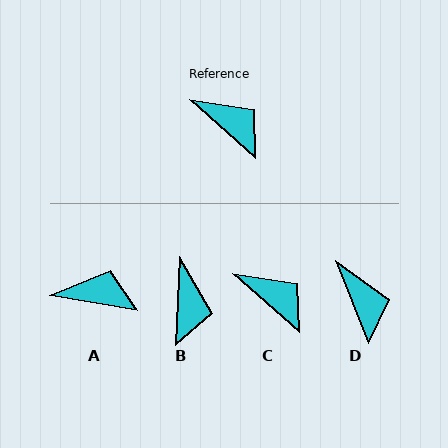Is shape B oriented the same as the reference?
No, it is off by about 51 degrees.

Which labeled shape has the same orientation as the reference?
C.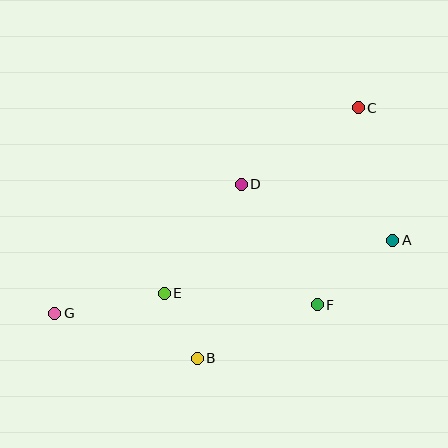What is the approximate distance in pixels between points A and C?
The distance between A and C is approximately 137 pixels.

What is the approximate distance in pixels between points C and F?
The distance between C and F is approximately 201 pixels.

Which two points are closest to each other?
Points B and E are closest to each other.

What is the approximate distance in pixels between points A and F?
The distance between A and F is approximately 99 pixels.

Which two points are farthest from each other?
Points C and G are farthest from each other.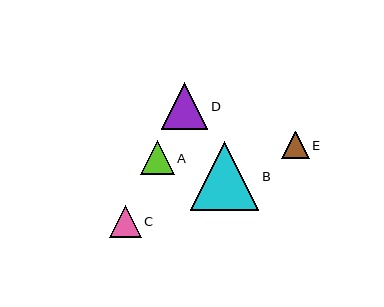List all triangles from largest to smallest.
From largest to smallest: B, D, A, C, E.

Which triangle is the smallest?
Triangle E is the smallest with a size of approximately 28 pixels.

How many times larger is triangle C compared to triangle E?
Triangle C is approximately 1.1 times the size of triangle E.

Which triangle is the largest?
Triangle B is the largest with a size of approximately 68 pixels.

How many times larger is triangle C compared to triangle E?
Triangle C is approximately 1.1 times the size of triangle E.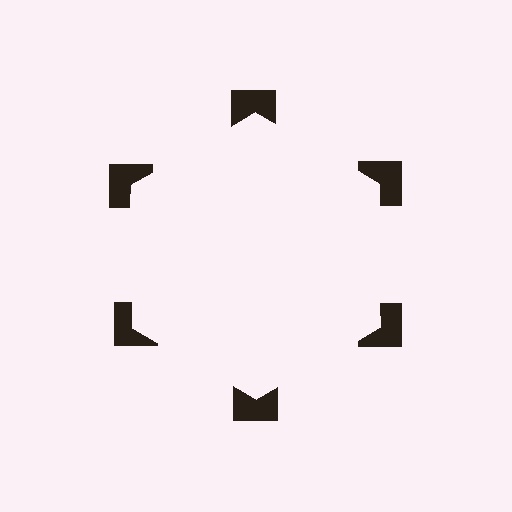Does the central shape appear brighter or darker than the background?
It typically appears slightly brighter than the background, even though no actual brightness change is drawn.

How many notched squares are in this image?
There are 6 — one at each vertex of the illusory hexagon.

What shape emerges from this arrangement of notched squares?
An illusory hexagon — its edges are inferred from the aligned wedge cuts in the notched squares, not physically drawn.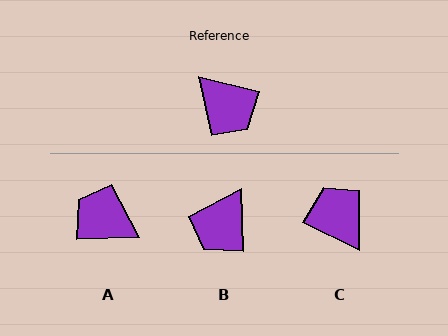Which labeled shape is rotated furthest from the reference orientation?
C, about 167 degrees away.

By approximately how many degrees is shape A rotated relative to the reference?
Approximately 165 degrees clockwise.